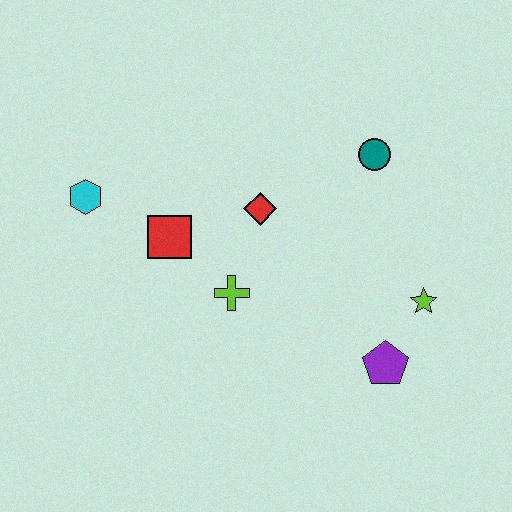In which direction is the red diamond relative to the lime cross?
The red diamond is above the lime cross.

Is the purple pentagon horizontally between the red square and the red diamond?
No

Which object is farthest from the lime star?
The cyan hexagon is farthest from the lime star.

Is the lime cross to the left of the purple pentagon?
Yes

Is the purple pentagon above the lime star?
No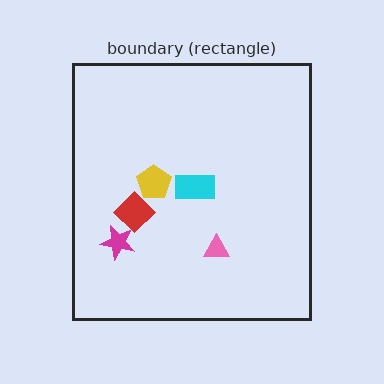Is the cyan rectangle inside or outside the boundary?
Inside.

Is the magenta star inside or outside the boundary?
Inside.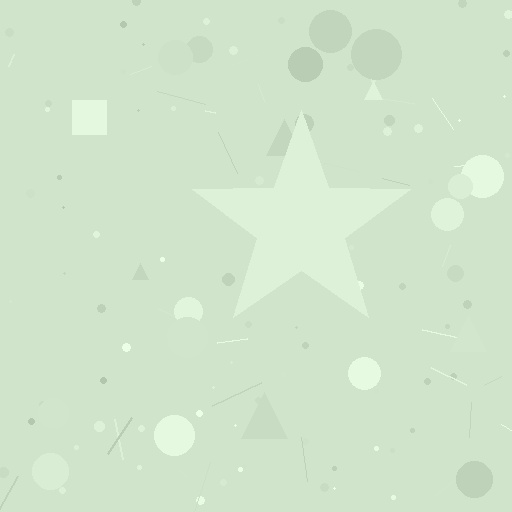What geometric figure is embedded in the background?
A star is embedded in the background.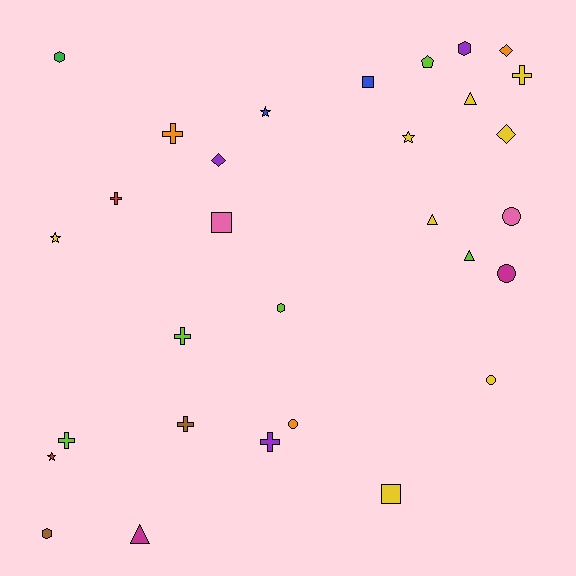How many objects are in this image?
There are 30 objects.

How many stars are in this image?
There are 4 stars.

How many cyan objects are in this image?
There are no cyan objects.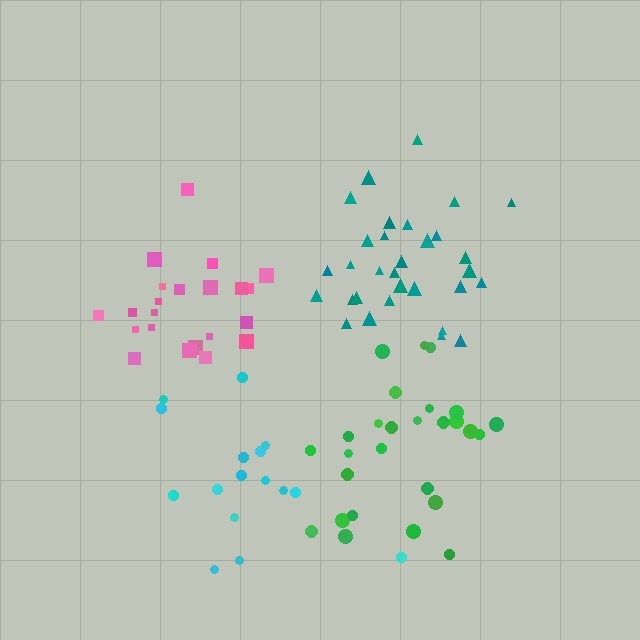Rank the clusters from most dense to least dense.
teal, green, pink, cyan.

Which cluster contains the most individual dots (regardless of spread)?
Teal (31).